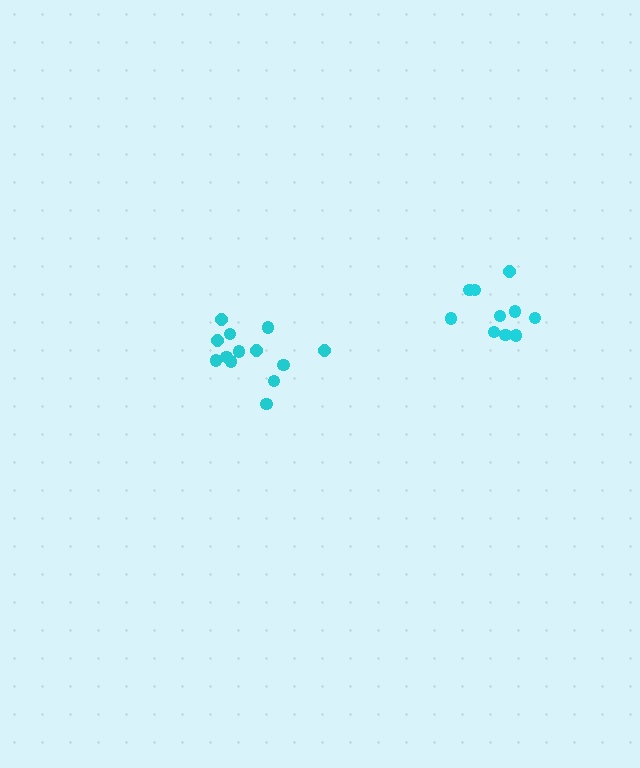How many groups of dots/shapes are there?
There are 2 groups.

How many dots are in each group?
Group 1: 13 dots, Group 2: 10 dots (23 total).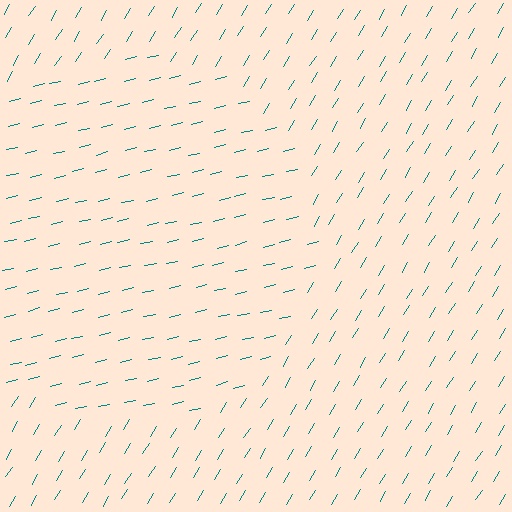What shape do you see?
I see a circle.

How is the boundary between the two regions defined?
The boundary is defined purely by a change in line orientation (approximately 45 degrees difference). All lines are the same color and thickness.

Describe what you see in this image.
The image is filled with small teal line segments. A circle region in the image has lines oriented differently from the surrounding lines, creating a visible texture boundary.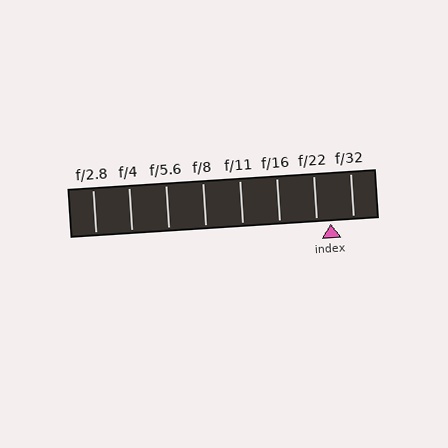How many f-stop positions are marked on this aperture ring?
There are 8 f-stop positions marked.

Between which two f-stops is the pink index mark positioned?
The index mark is between f/22 and f/32.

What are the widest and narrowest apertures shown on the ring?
The widest aperture shown is f/2.8 and the narrowest is f/32.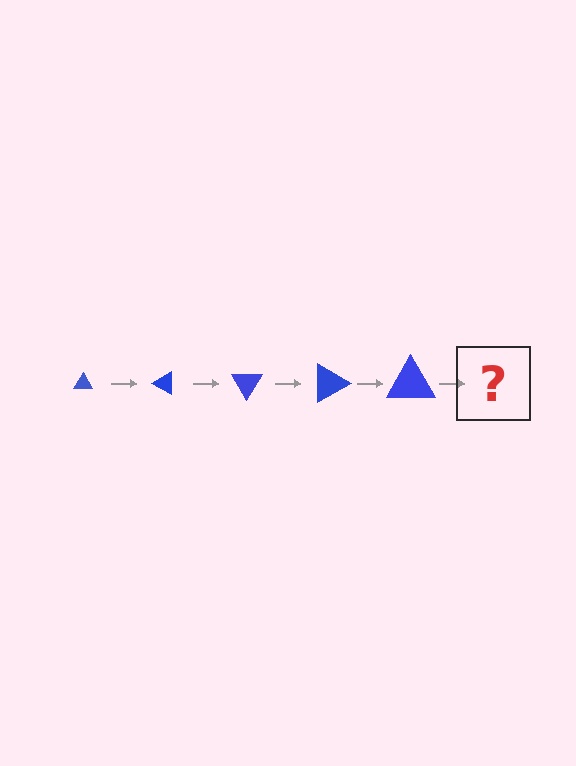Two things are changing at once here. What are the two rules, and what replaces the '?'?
The two rules are that the triangle grows larger each step and it rotates 30 degrees each step. The '?' should be a triangle, larger than the previous one and rotated 150 degrees from the start.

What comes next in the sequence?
The next element should be a triangle, larger than the previous one and rotated 150 degrees from the start.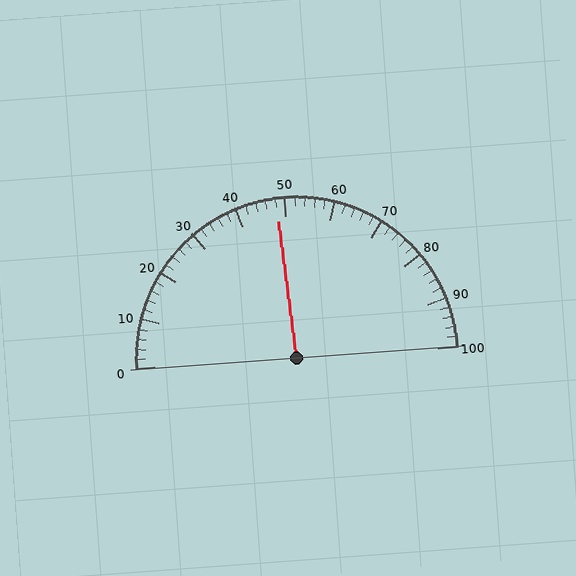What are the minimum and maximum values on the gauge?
The gauge ranges from 0 to 100.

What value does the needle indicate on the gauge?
The needle indicates approximately 48.